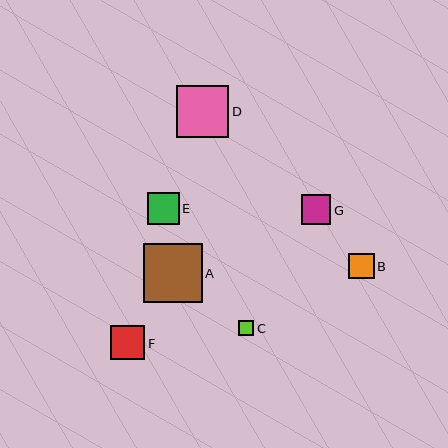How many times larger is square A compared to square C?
Square A is approximately 3.8 times the size of square C.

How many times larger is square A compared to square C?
Square A is approximately 3.8 times the size of square C.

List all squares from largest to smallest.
From largest to smallest: A, D, F, E, G, B, C.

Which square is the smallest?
Square C is the smallest with a size of approximately 15 pixels.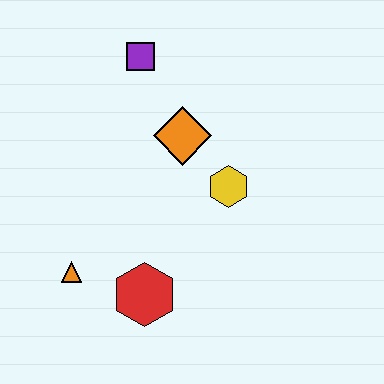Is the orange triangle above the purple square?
No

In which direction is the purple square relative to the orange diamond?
The purple square is above the orange diamond.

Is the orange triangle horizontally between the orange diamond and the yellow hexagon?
No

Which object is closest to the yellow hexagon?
The orange diamond is closest to the yellow hexagon.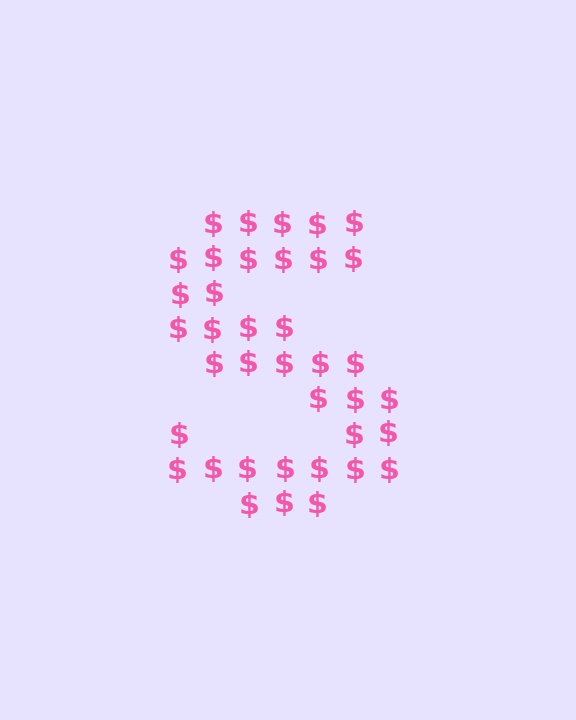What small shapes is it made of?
It is made of small dollar signs.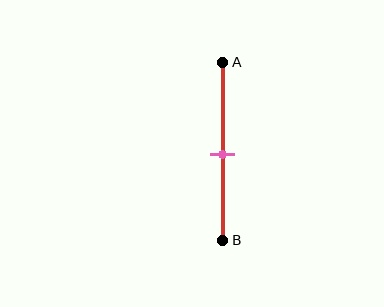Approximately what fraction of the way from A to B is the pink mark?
The pink mark is approximately 50% of the way from A to B.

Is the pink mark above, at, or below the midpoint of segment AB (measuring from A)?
The pink mark is approximately at the midpoint of segment AB.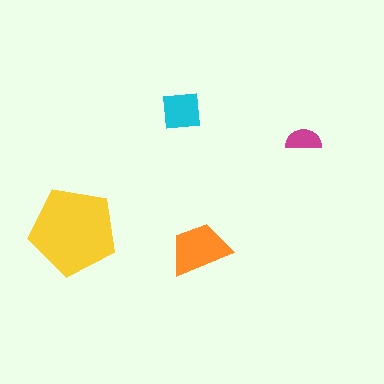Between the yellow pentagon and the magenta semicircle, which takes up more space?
The yellow pentagon.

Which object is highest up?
The cyan square is topmost.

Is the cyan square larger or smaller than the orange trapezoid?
Smaller.